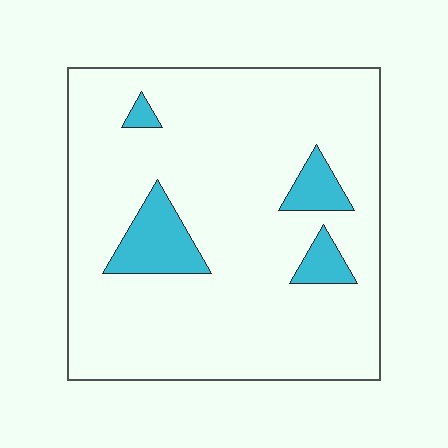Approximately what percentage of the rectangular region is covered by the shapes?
Approximately 10%.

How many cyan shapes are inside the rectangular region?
4.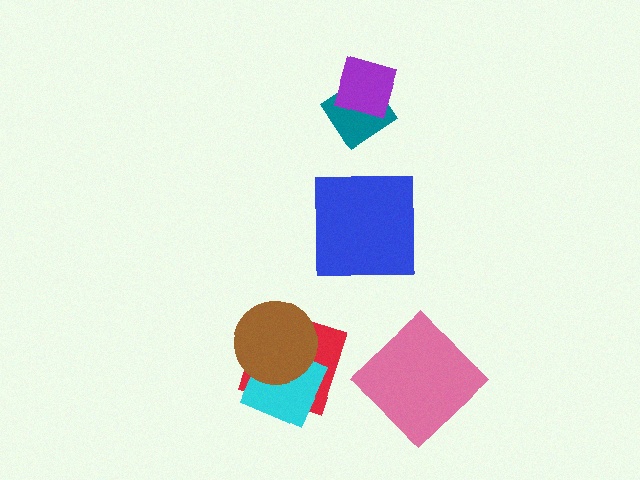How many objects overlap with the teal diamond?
1 object overlaps with the teal diamond.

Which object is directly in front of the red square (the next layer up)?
The cyan square is directly in front of the red square.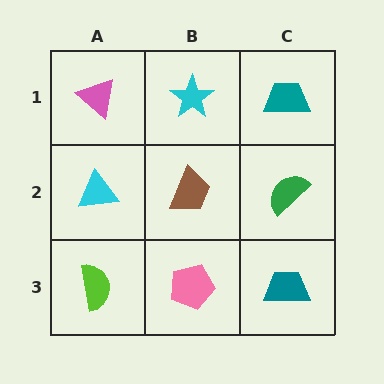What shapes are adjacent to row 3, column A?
A cyan triangle (row 2, column A), a pink pentagon (row 3, column B).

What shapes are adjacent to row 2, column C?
A teal trapezoid (row 1, column C), a teal trapezoid (row 3, column C), a brown trapezoid (row 2, column B).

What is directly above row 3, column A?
A cyan triangle.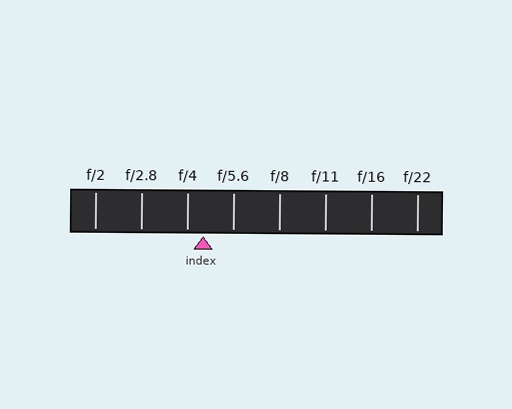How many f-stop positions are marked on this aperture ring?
There are 8 f-stop positions marked.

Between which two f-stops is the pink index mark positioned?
The index mark is between f/4 and f/5.6.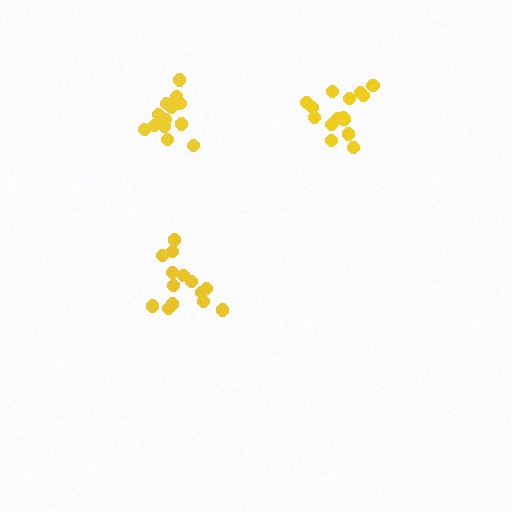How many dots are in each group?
Group 1: 14 dots, Group 2: 13 dots, Group 3: 15 dots (42 total).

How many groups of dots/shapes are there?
There are 3 groups.